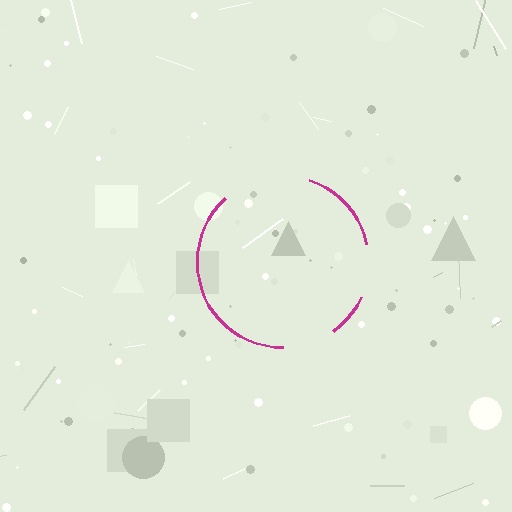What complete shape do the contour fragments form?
The contour fragments form a circle.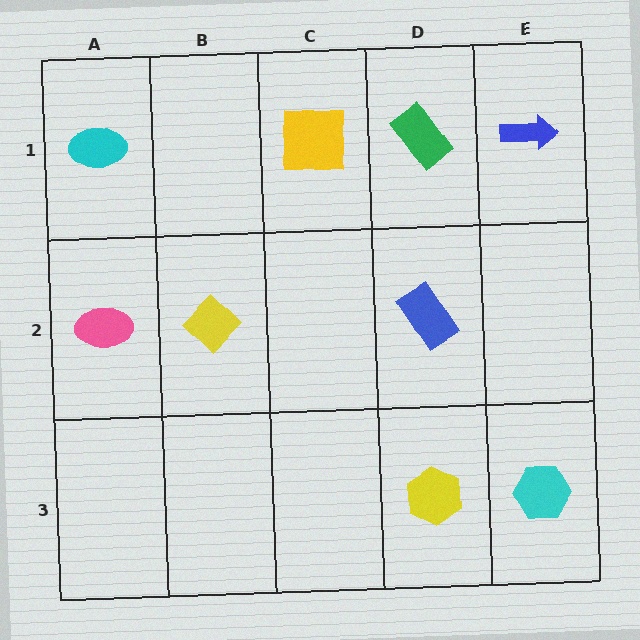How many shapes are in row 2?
3 shapes.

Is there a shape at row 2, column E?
No, that cell is empty.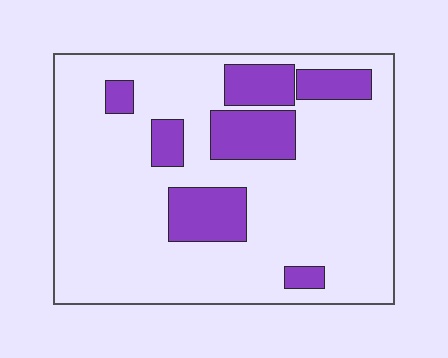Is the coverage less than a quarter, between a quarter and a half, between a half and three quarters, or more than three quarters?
Less than a quarter.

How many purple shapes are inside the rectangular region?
7.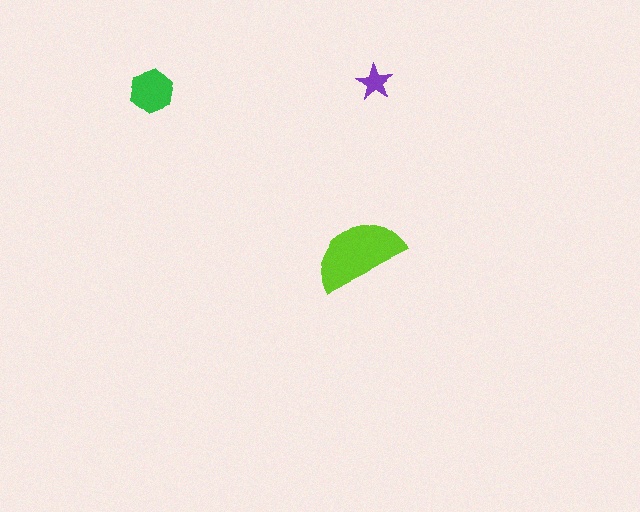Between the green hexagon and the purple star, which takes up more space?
The green hexagon.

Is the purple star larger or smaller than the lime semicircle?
Smaller.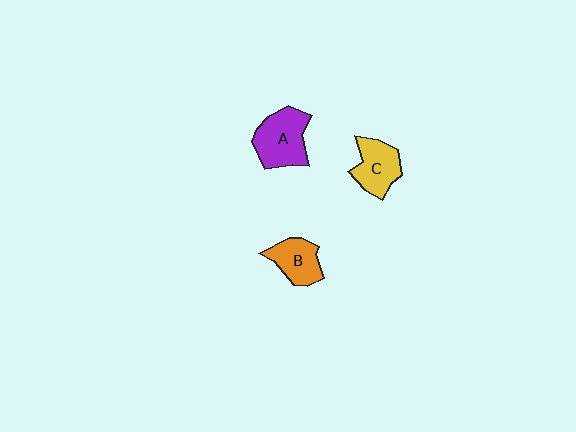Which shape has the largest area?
Shape A (purple).